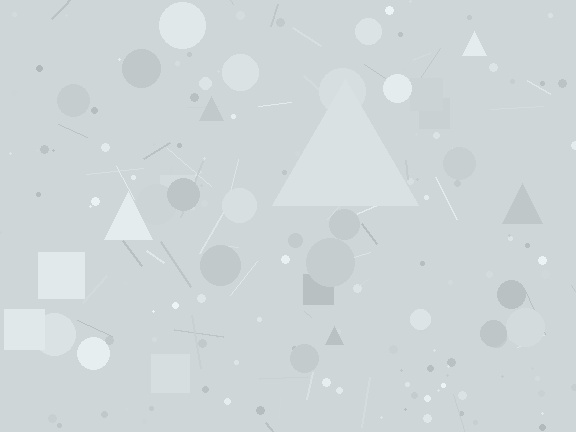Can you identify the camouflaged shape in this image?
The camouflaged shape is a triangle.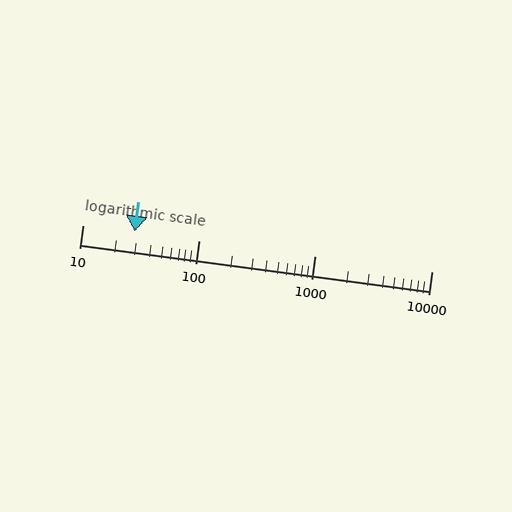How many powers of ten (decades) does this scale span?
The scale spans 3 decades, from 10 to 10000.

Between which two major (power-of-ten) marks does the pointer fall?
The pointer is between 10 and 100.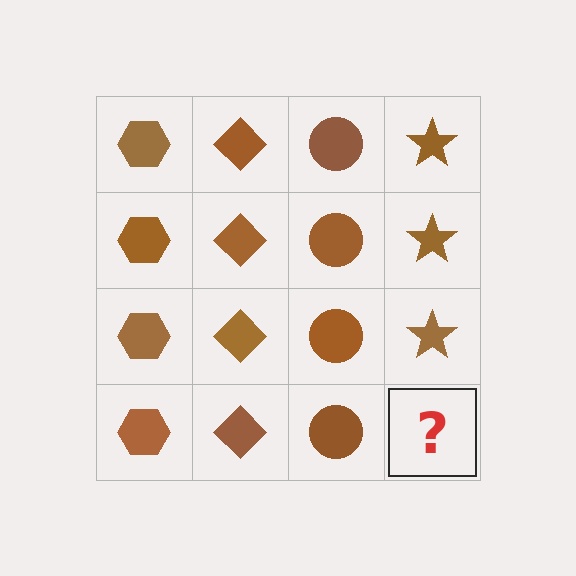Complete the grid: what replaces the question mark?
The question mark should be replaced with a brown star.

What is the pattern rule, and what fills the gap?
The rule is that each column has a consistent shape. The gap should be filled with a brown star.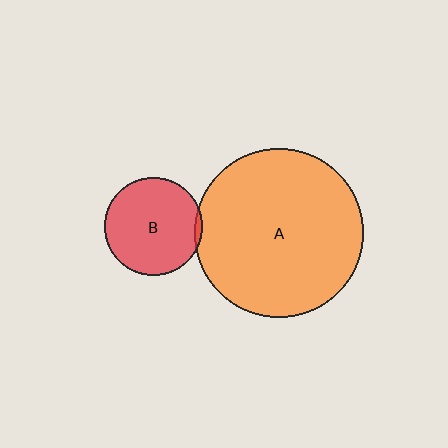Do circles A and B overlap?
Yes.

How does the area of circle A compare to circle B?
Approximately 3.0 times.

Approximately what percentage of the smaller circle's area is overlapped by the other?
Approximately 5%.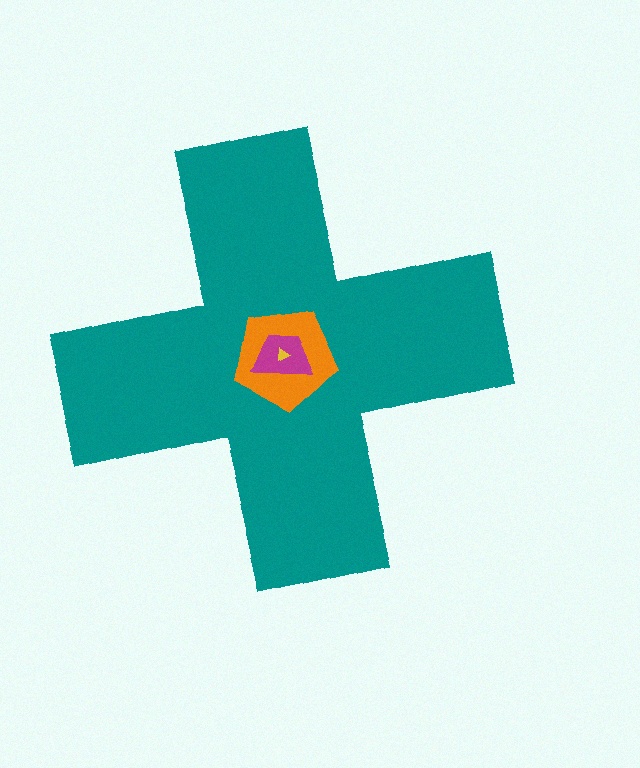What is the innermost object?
The yellow triangle.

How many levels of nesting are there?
4.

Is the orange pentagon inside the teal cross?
Yes.